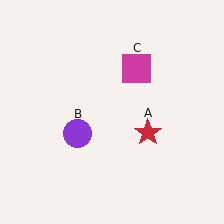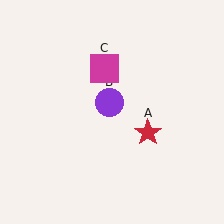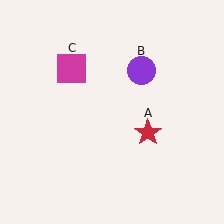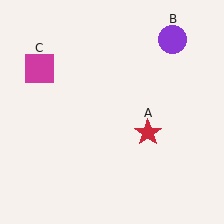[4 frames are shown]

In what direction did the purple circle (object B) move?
The purple circle (object B) moved up and to the right.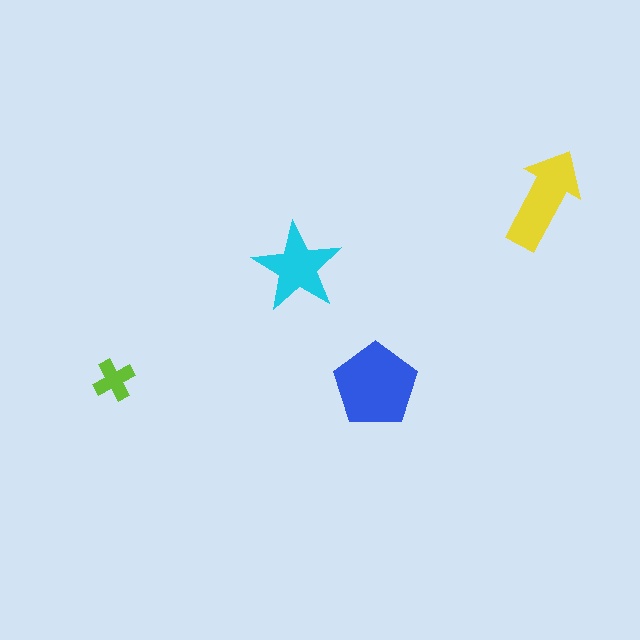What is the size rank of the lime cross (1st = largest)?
4th.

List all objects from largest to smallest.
The blue pentagon, the yellow arrow, the cyan star, the lime cross.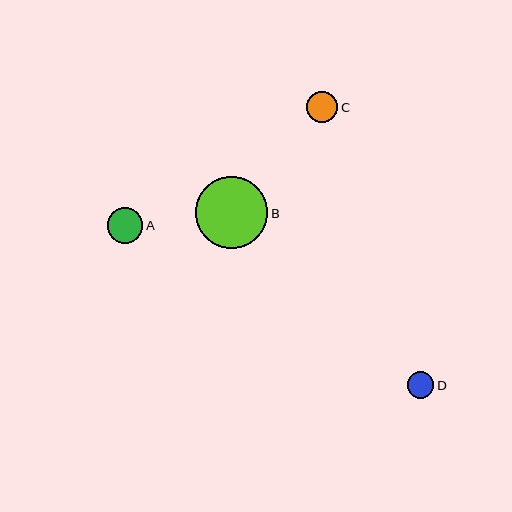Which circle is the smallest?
Circle D is the smallest with a size of approximately 26 pixels.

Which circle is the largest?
Circle B is the largest with a size of approximately 72 pixels.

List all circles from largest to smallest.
From largest to smallest: B, A, C, D.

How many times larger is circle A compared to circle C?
Circle A is approximately 1.1 times the size of circle C.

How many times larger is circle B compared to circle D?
Circle B is approximately 2.7 times the size of circle D.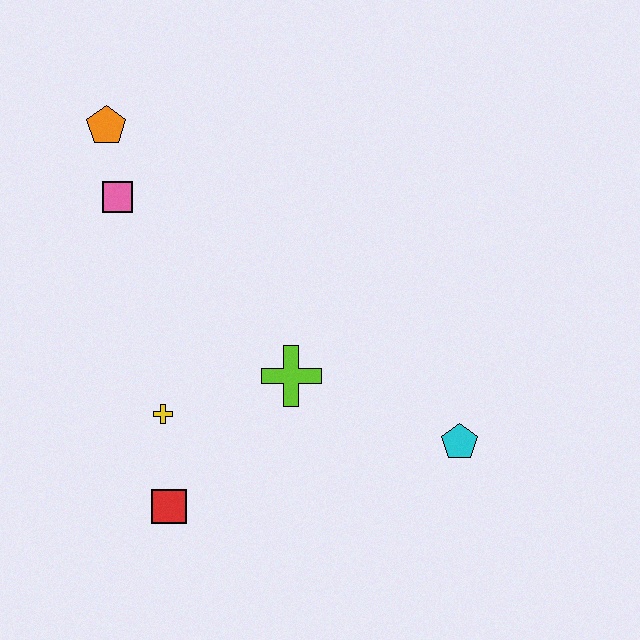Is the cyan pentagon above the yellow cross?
No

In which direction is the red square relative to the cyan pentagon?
The red square is to the left of the cyan pentagon.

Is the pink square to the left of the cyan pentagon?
Yes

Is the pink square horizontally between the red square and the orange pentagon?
Yes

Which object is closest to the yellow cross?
The red square is closest to the yellow cross.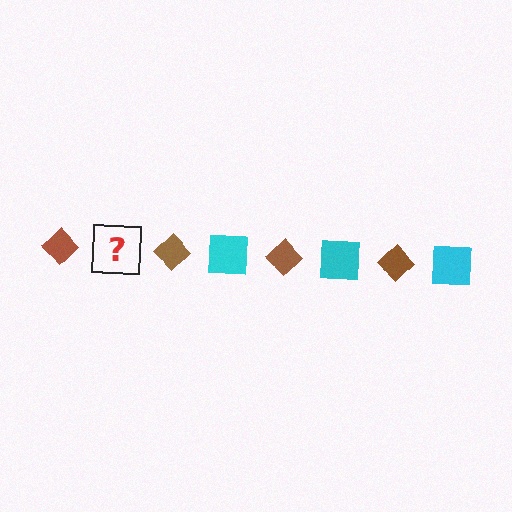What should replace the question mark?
The question mark should be replaced with a cyan square.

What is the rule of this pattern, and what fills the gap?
The rule is that the pattern alternates between brown diamond and cyan square. The gap should be filled with a cyan square.